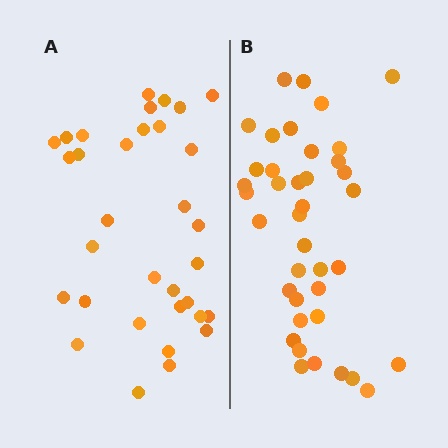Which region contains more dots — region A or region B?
Region B (the right region) has more dots.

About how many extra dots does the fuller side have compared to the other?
Region B has about 6 more dots than region A.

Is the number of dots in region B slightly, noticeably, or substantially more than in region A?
Region B has only slightly more — the two regions are fairly close. The ratio is roughly 1.2 to 1.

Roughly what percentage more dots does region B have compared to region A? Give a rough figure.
About 20% more.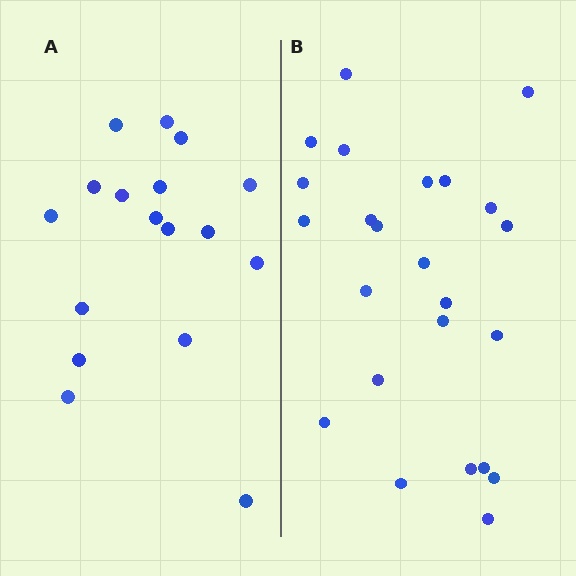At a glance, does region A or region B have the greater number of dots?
Region B (the right region) has more dots.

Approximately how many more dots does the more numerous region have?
Region B has roughly 8 or so more dots than region A.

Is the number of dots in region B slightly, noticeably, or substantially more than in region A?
Region B has noticeably more, but not dramatically so. The ratio is roughly 1.4 to 1.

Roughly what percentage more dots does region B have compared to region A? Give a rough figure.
About 40% more.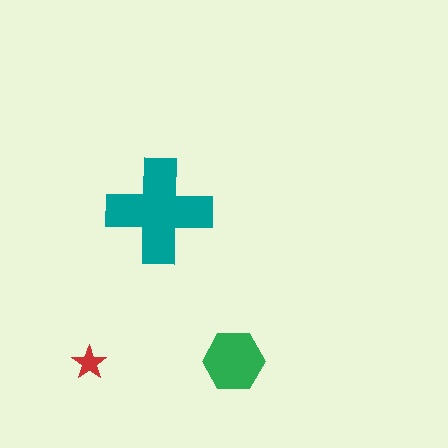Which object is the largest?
The teal cross.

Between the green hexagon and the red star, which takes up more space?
The green hexagon.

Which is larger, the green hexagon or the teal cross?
The teal cross.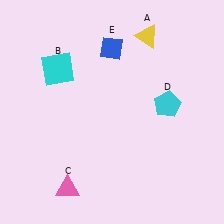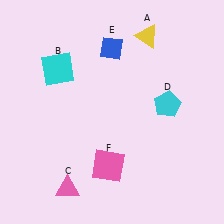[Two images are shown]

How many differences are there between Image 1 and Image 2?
There is 1 difference between the two images.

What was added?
A pink square (F) was added in Image 2.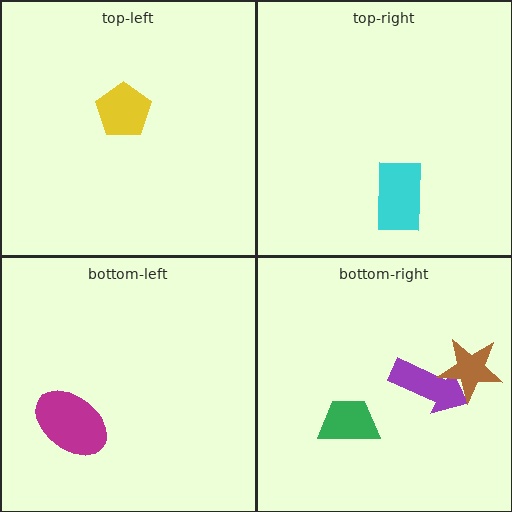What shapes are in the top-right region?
The cyan rectangle.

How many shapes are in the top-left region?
1.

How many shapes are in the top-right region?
1.